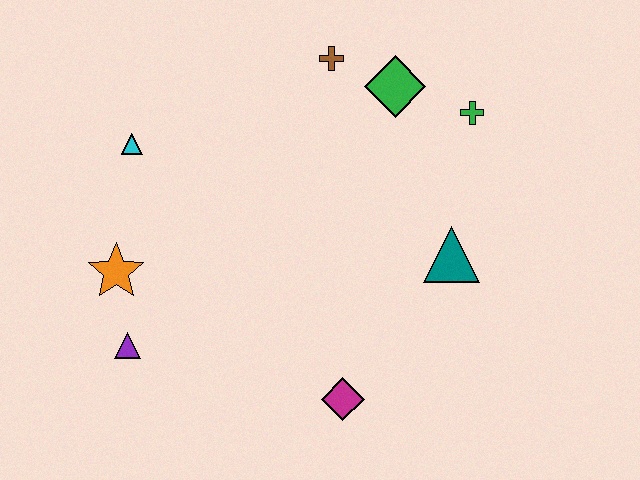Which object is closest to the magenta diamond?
The teal triangle is closest to the magenta diamond.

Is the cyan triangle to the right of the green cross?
No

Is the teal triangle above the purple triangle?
Yes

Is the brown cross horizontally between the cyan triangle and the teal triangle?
Yes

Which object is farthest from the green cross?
The purple triangle is farthest from the green cross.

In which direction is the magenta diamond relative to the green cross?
The magenta diamond is below the green cross.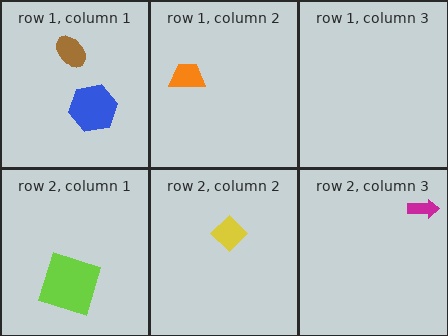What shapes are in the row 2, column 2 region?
The yellow diamond.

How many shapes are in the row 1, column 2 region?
1.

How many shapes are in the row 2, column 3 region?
1.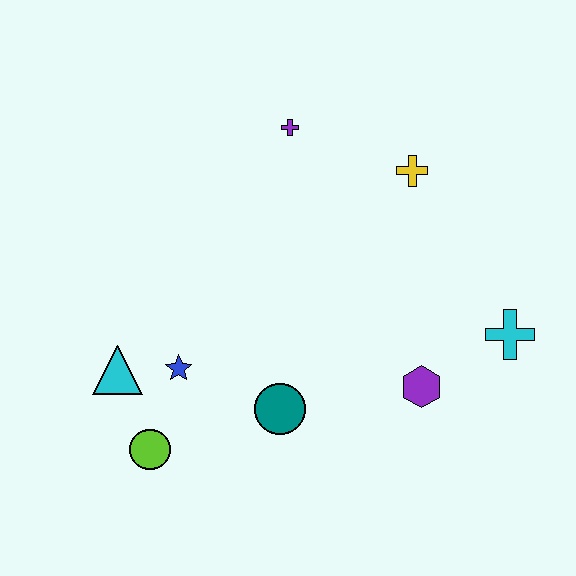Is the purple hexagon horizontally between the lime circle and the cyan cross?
Yes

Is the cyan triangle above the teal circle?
Yes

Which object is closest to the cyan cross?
The purple hexagon is closest to the cyan cross.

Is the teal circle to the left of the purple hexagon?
Yes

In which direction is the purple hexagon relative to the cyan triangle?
The purple hexagon is to the right of the cyan triangle.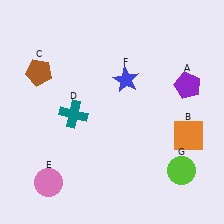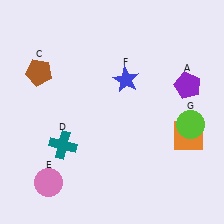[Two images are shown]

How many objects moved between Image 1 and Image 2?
2 objects moved between the two images.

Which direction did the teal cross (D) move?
The teal cross (D) moved down.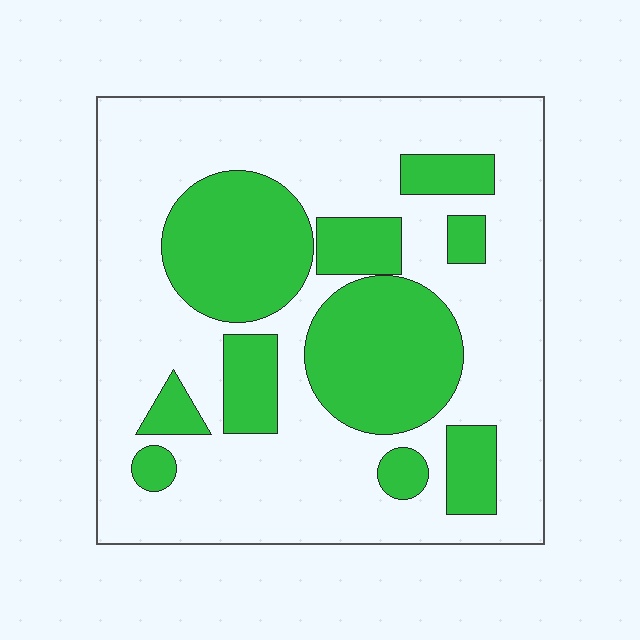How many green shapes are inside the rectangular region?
10.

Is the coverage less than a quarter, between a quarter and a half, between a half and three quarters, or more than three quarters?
Between a quarter and a half.